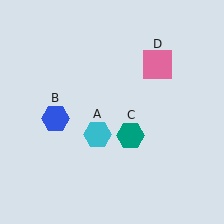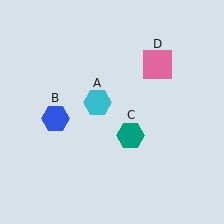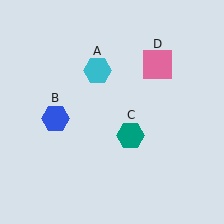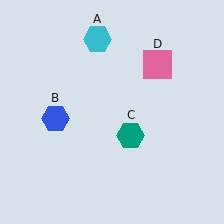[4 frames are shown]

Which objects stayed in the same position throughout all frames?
Blue hexagon (object B) and teal hexagon (object C) and pink square (object D) remained stationary.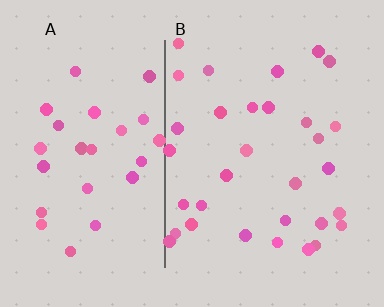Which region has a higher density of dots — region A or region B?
B (the right).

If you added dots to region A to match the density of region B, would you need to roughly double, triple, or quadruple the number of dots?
Approximately double.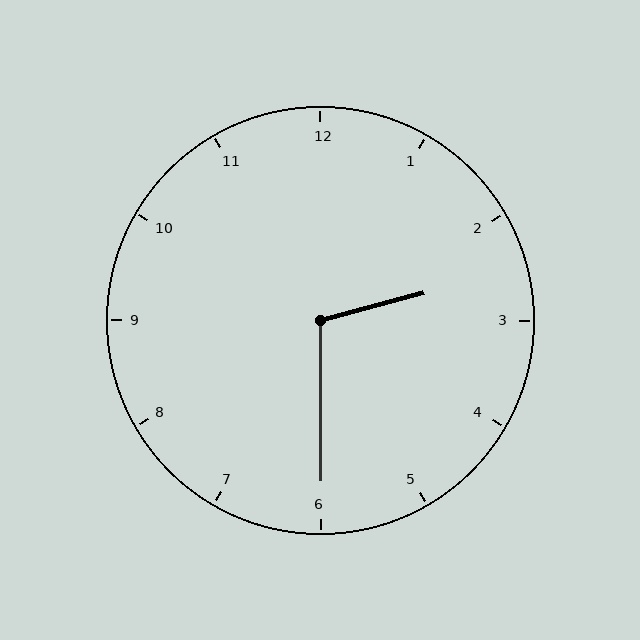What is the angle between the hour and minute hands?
Approximately 105 degrees.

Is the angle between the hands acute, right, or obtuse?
It is obtuse.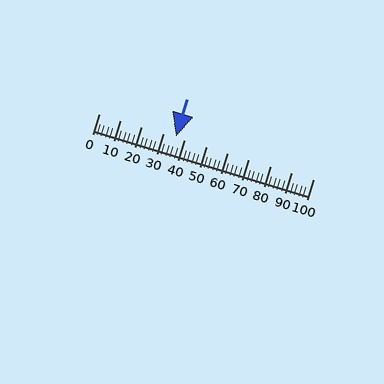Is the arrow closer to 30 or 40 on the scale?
The arrow is closer to 40.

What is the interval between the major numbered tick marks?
The major tick marks are spaced 10 units apart.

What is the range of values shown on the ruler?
The ruler shows values from 0 to 100.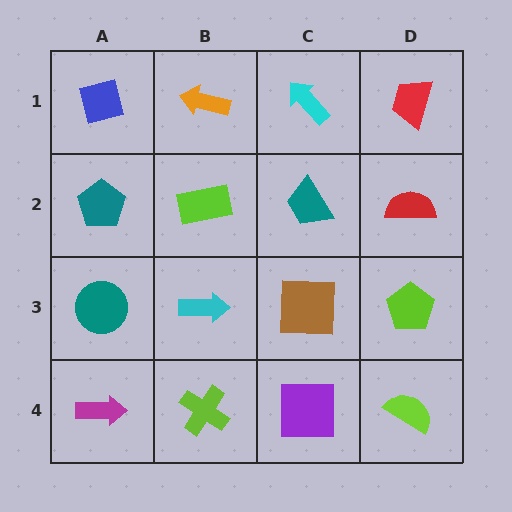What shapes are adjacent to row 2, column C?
A cyan arrow (row 1, column C), a brown square (row 3, column C), a lime rectangle (row 2, column B), a red semicircle (row 2, column D).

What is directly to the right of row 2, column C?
A red semicircle.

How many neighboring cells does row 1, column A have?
2.